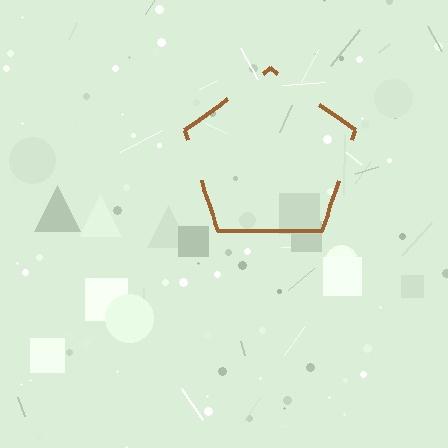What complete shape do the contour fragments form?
The contour fragments form a pentagon.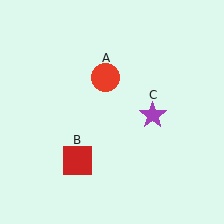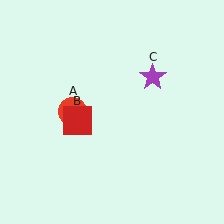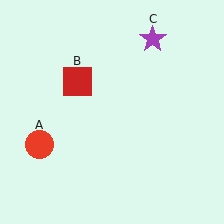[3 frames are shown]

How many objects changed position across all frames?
3 objects changed position: red circle (object A), red square (object B), purple star (object C).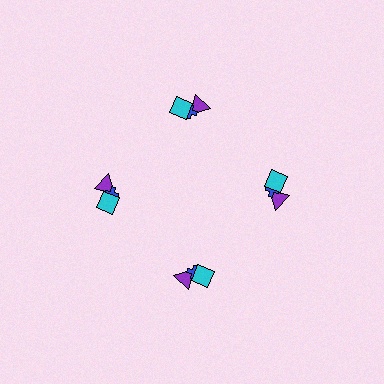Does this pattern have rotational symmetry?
Yes, this pattern has 4-fold rotational symmetry. It looks the same after rotating 90 degrees around the center.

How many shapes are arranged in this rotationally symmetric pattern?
There are 12 shapes, arranged in 4 groups of 3.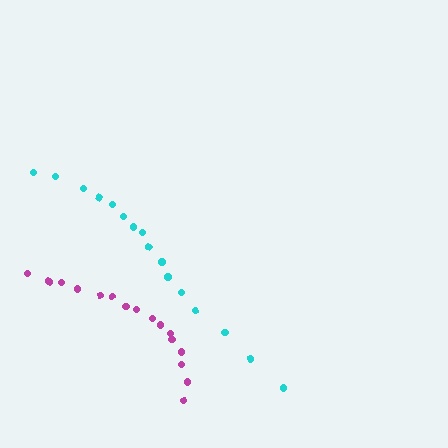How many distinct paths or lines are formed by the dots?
There are 2 distinct paths.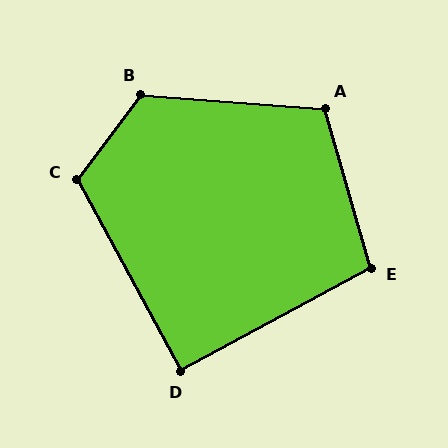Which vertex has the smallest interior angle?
D, at approximately 90 degrees.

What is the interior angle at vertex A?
Approximately 110 degrees (obtuse).